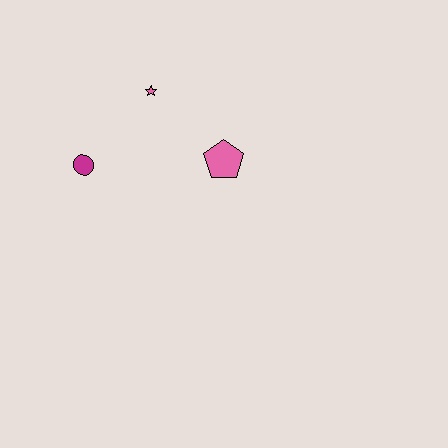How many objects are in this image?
There are 3 objects.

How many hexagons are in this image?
There are no hexagons.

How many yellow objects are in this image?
There are no yellow objects.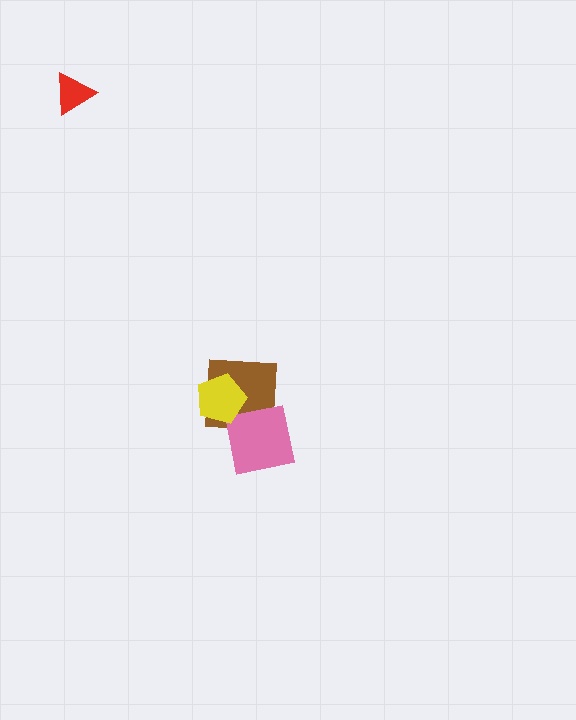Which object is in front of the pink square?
The yellow pentagon is in front of the pink square.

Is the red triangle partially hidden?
No, no other shape covers it.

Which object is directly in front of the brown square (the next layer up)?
The pink square is directly in front of the brown square.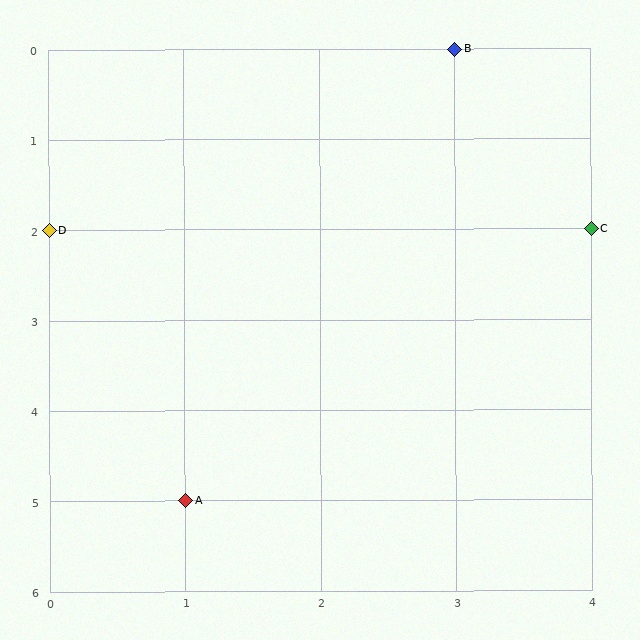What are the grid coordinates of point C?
Point C is at grid coordinates (4, 2).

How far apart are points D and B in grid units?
Points D and B are 3 columns and 2 rows apart (about 3.6 grid units diagonally).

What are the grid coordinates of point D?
Point D is at grid coordinates (0, 2).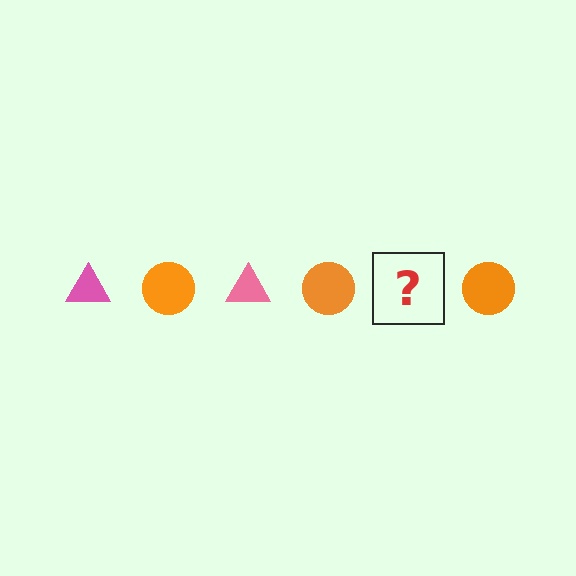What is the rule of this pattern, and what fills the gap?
The rule is that the pattern alternates between pink triangle and orange circle. The gap should be filled with a pink triangle.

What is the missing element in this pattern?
The missing element is a pink triangle.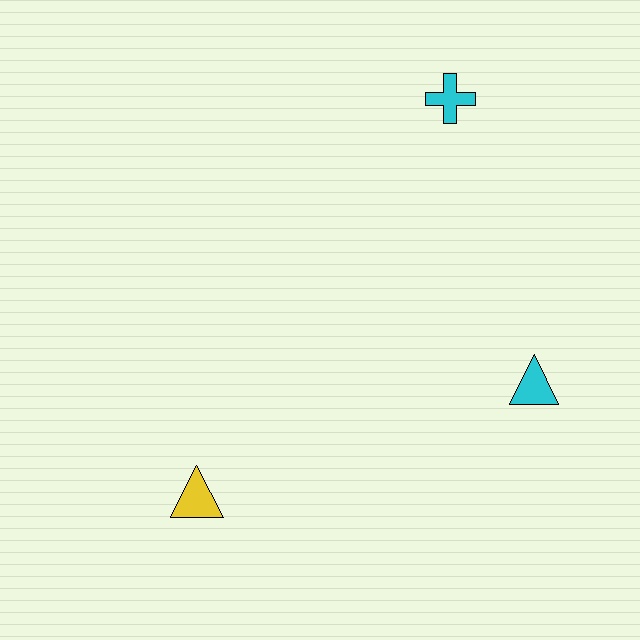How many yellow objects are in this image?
There is 1 yellow object.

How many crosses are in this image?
There is 1 cross.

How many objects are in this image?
There are 3 objects.